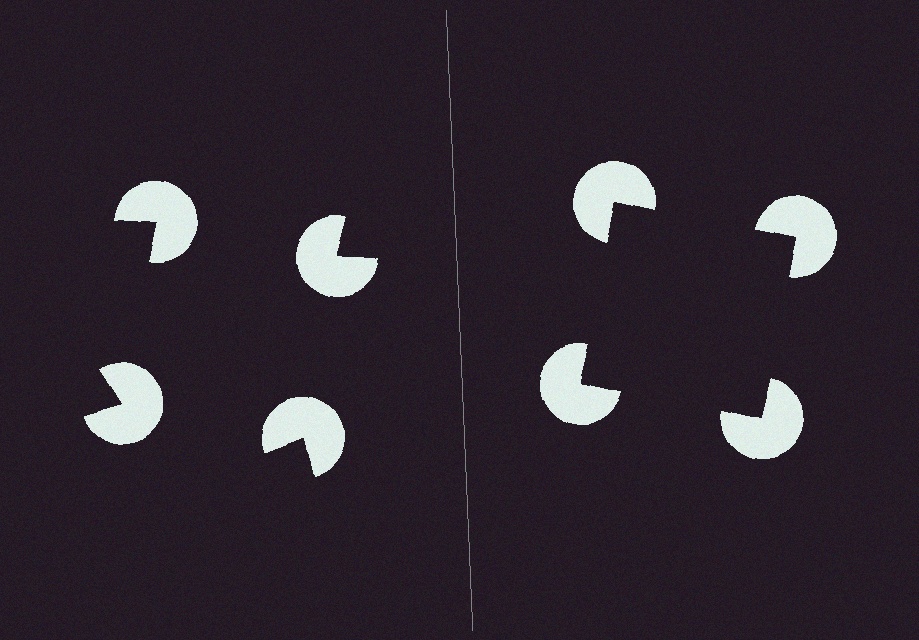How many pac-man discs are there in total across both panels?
8 — 4 on each side.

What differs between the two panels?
The pac-man discs are positioned identically on both sides; only the wedge orientations differ. On the right they align to a square; on the left they are misaligned.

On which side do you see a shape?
An illusory square appears on the right side. On the left side the wedge cuts are rotated, so no coherent shape forms.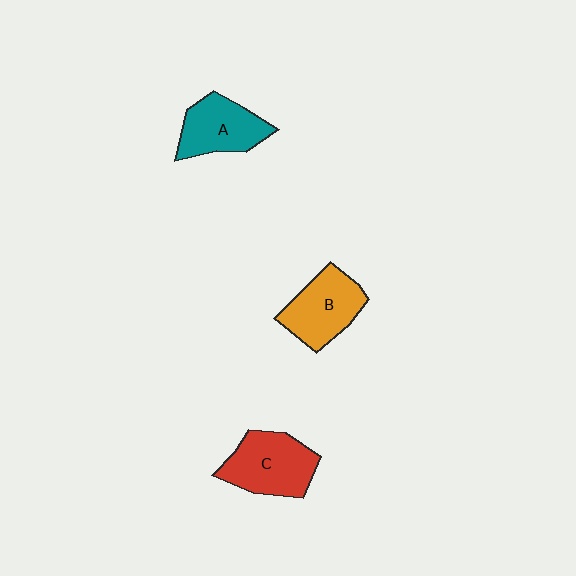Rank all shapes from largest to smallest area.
From largest to smallest: C (red), B (orange), A (teal).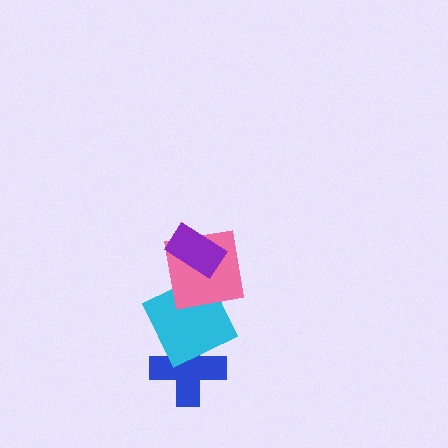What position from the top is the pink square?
The pink square is 2nd from the top.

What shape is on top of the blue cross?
The cyan square is on top of the blue cross.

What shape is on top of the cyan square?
The pink square is on top of the cyan square.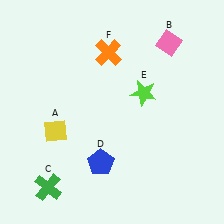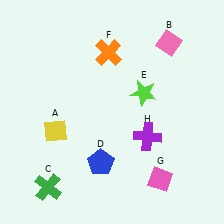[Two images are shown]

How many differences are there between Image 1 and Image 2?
There are 2 differences between the two images.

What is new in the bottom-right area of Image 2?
A purple cross (H) was added in the bottom-right area of Image 2.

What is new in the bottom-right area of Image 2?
A pink diamond (G) was added in the bottom-right area of Image 2.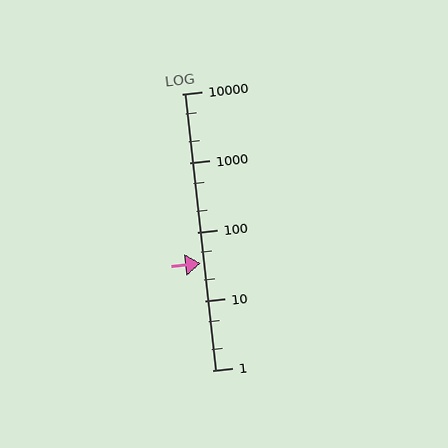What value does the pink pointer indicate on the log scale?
The pointer indicates approximately 35.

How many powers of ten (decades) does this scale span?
The scale spans 4 decades, from 1 to 10000.